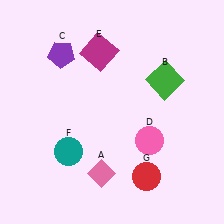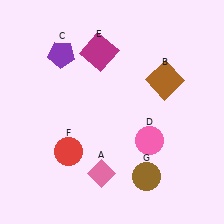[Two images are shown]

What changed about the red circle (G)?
In Image 1, G is red. In Image 2, it changed to brown.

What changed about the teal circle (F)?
In Image 1, F is teal. In Image 2, it changed to red.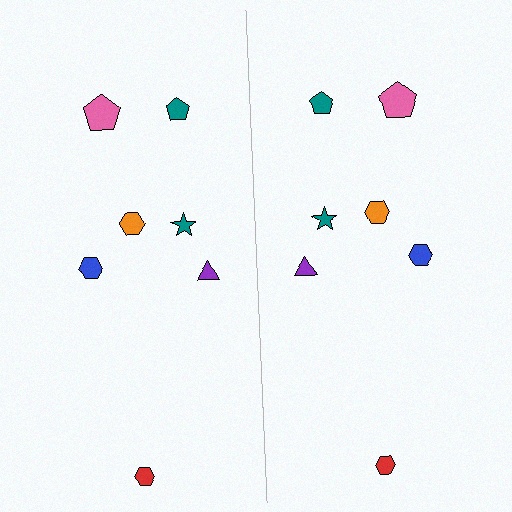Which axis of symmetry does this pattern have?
The pattern has a vertical axis of symmetry running through the center of the image.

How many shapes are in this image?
There are 14 shapes in this image.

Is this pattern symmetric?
Yes, this pattern has bilateral (reflection) symmetry.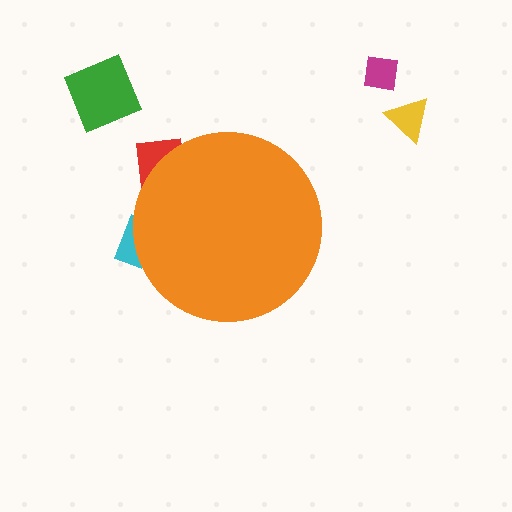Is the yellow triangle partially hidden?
No, the yellow triangle is fully visible.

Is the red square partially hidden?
Yes, the red square is partially hidden behind the orange circle.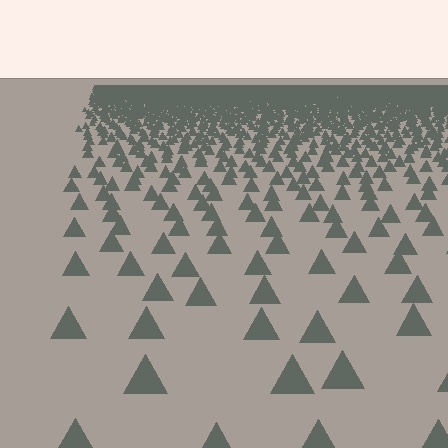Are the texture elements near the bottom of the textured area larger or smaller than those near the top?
Larger. Near the bottom, elements are closer to the viewer and appear at a bigger on-screen size.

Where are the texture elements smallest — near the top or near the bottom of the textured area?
Near the top.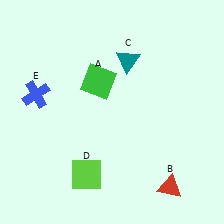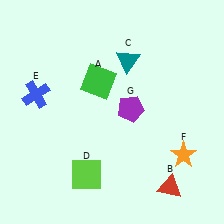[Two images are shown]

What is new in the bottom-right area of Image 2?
An orange star (F) was added in the bottom-right area of Image 2.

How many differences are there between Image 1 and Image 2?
There are 2 differences between the two images.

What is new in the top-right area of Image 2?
A purple pentagon (G) was added in the top-right area of Image 2.